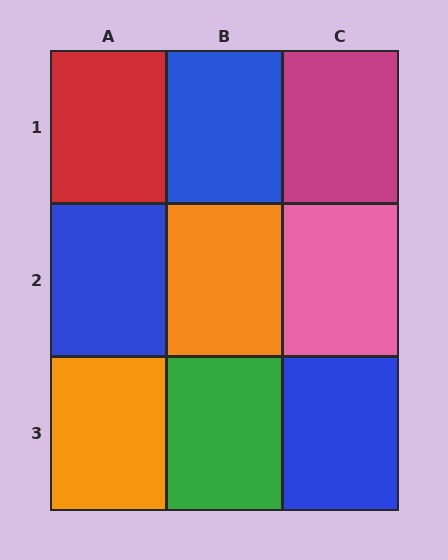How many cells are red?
1 cell is red.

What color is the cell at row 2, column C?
Pink.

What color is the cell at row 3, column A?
Orange.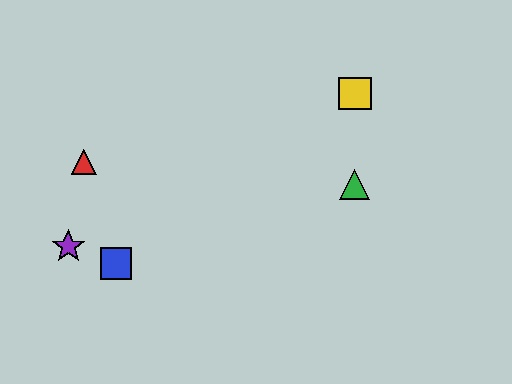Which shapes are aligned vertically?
The green triangle, the yellow square are aligned vertically.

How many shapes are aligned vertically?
2 shapes (the green triangle, the yellow square) are aligned vertically.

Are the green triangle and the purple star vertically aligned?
No, the green triangle is at x≈355 and the purple star is at x≈68.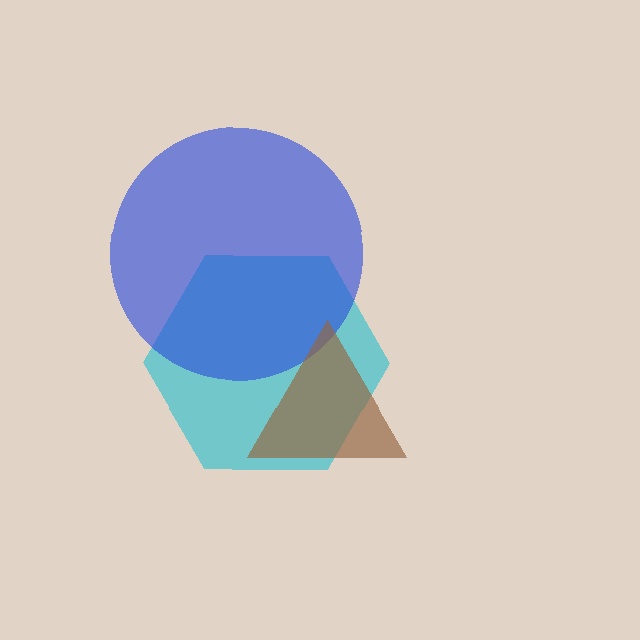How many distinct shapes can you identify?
There are 3 distinct shapes: a cyan hexagon, a blue circle, a brown triangle.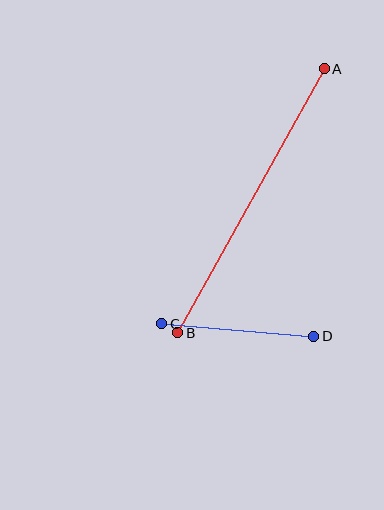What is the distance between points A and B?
The distance is approximately 302 pixels.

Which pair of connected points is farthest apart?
Points A and B are farthest apart.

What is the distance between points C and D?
The distance is approximately 153 pixels.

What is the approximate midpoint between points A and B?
The midpoint is at approximately (251, 201) pixels.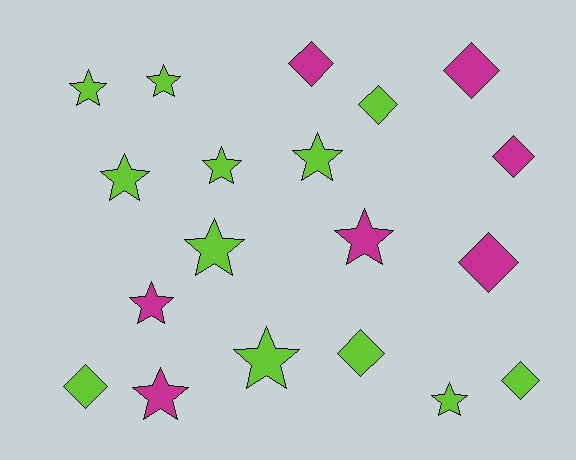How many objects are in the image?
There are 19 objects.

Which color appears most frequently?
Lime, with 12 objects.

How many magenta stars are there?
There are 3 magenta stars.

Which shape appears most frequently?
Star, with 11 objects.